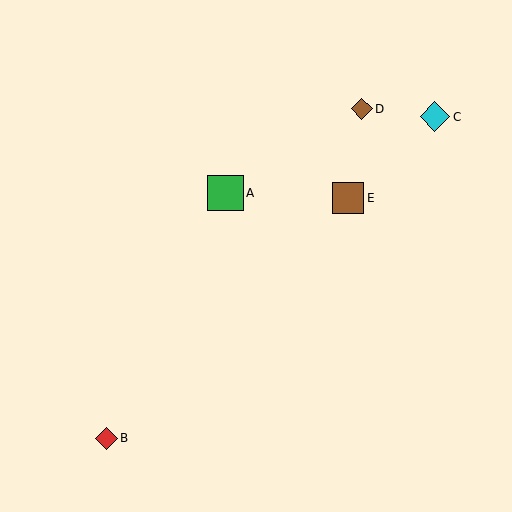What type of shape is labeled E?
Shape E is a brown square.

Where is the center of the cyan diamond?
The center of the cyan diamond is at (435, 117).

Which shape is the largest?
The green square (labeled A) is the largest.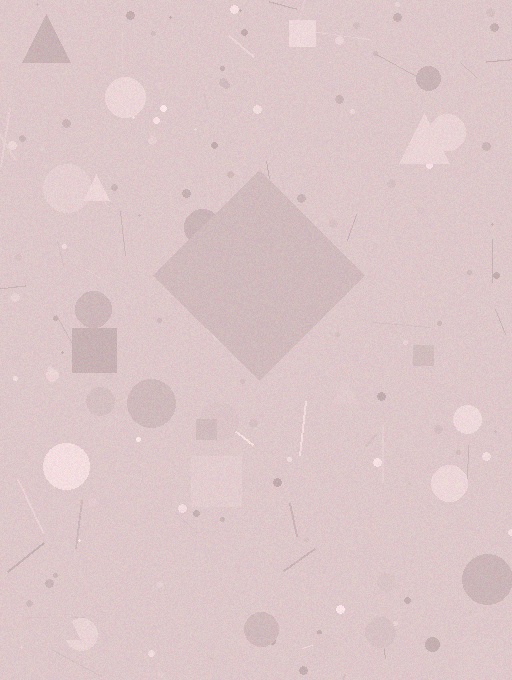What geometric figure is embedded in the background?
A diamond is embedded in the background.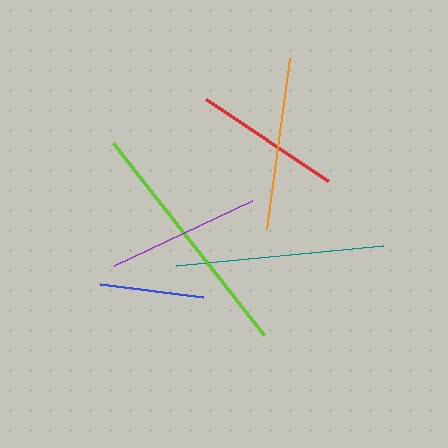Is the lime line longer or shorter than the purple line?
The lime line is longer than the purple line.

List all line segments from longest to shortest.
From longest to shortest: lime, teal, orange, purple, red, blue.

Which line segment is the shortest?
The blue line is the shortest at approximately 104 pixels.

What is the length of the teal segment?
The teal segment is approximately 208 pixels long.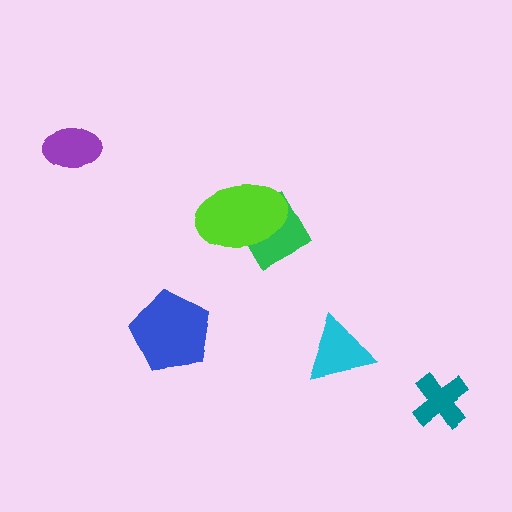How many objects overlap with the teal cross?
0 objects overlap with the teal cross.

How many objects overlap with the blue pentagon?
0 objects overlap with the blue pentagon.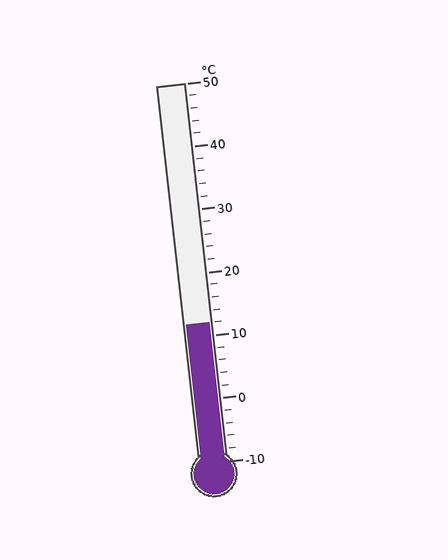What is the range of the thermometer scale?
The thermometer scale ranges from -10°C to 50°C.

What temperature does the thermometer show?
The thermometer shows approximately 12°C.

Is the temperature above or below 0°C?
The temperature is above 0°C.